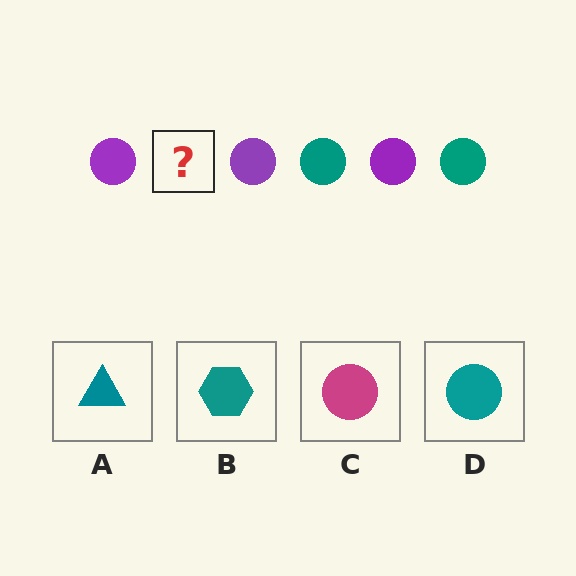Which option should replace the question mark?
Option D.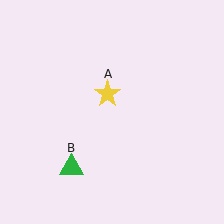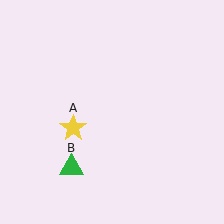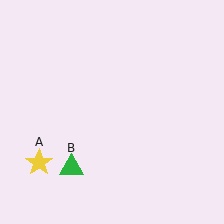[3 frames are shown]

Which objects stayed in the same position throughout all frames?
Green triangle (object B) remained stationary.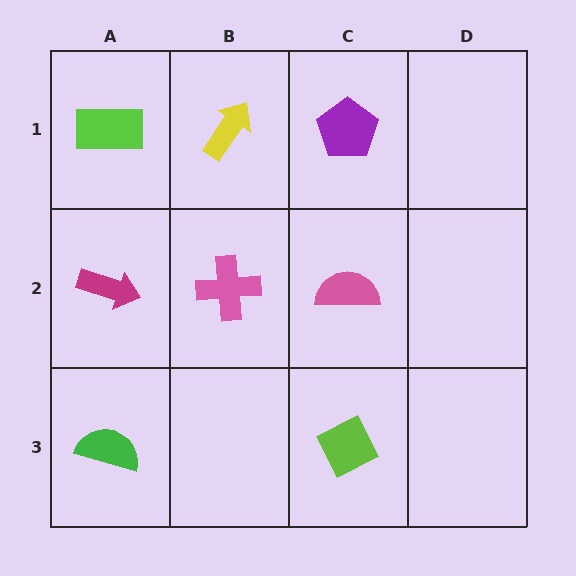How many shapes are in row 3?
2 shapes.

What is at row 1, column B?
A yellow arrow.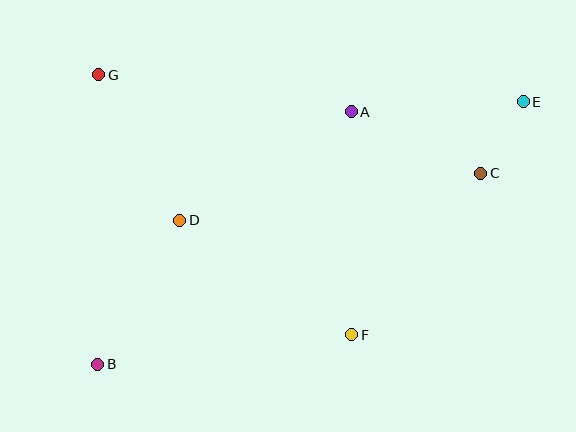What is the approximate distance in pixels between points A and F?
The distance between A and F is approximately 223 pixels.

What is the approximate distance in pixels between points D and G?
The distance between D and G is approximately 166 pixels.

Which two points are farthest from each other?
Points B and E are farthest from each other.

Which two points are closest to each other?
Points C and E are closest to each other.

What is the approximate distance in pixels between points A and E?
The distance between A and E is approximately 172 pixels.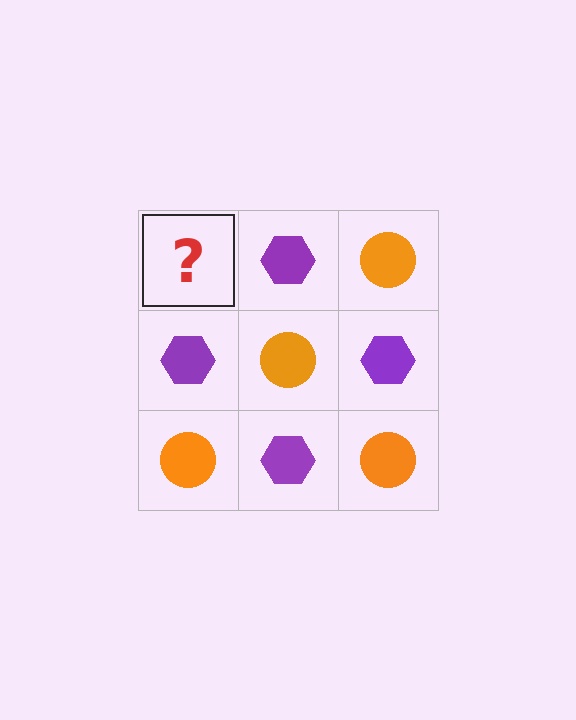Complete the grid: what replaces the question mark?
The question mark should be replaced with an orange circle.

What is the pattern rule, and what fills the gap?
The rule is that it alternates orange circle and purple hexagon in a checkerboard pattern. The gap should be filled with an orange circle.